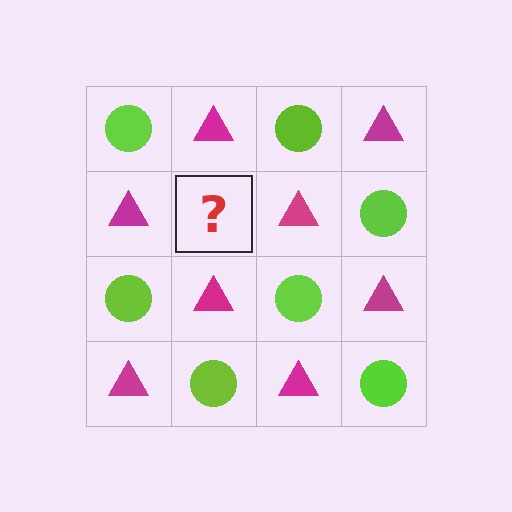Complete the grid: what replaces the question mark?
The question mark should be replaced with a lime circle.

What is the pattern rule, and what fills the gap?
The rule is that it alternates lime circle and magenta triangle in a checkerboard pattern. The gap should be filled with a lime circle.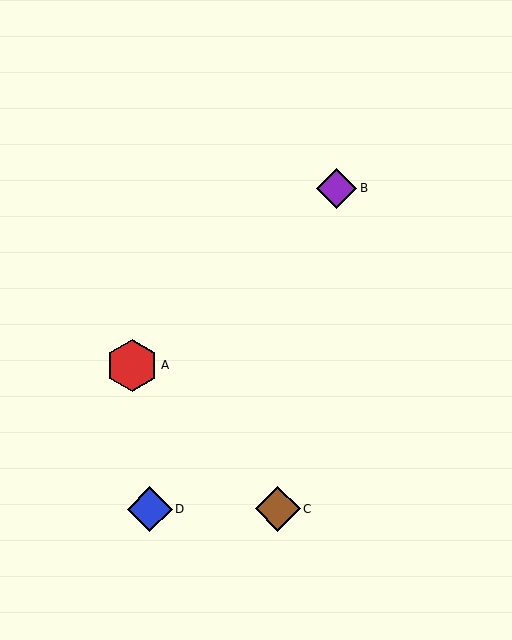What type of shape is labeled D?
Shape D is a blue diamond.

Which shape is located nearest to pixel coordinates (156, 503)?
The blue diamond (labeled D) at (150, 509) is nearest to that location.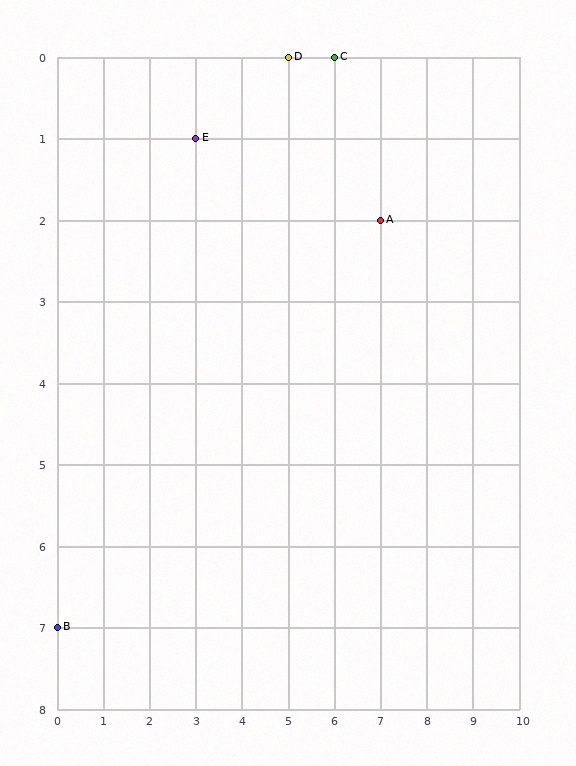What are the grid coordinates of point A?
Point A is at grid coordinates (7, 2).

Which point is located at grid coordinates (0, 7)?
Point B is at (0, 7).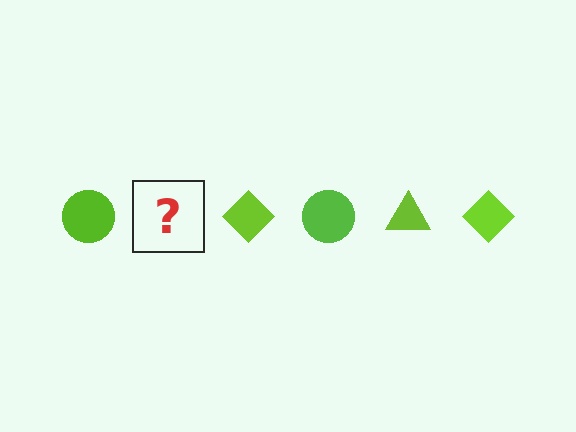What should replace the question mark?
The question mark should be replaced with a lime triangle.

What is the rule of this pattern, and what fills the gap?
The rule is that the pattern cycles through circle, triangle, diamond shapes in lime. The gap should be filled with a lime triangle.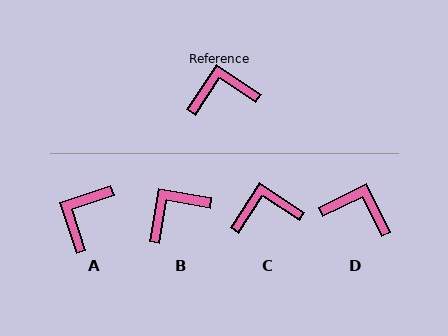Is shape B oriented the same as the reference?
No, it is off by about 23 degrees.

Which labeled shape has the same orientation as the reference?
C.